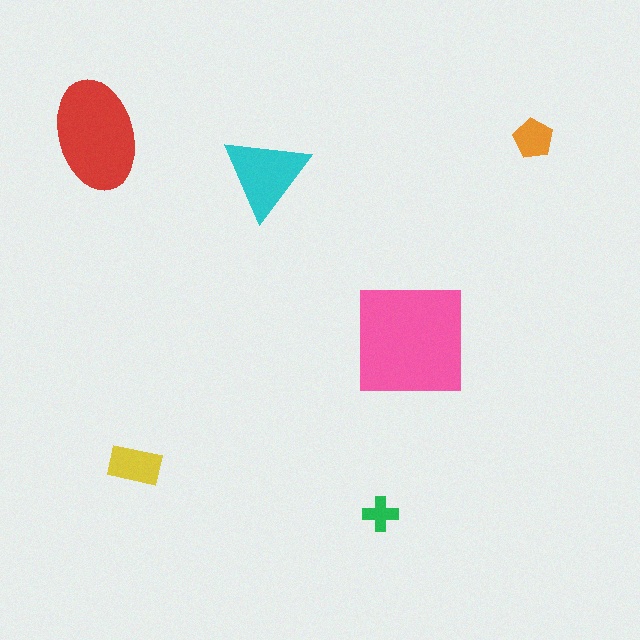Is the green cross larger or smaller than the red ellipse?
Smaller.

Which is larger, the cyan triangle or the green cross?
The cyan triangle.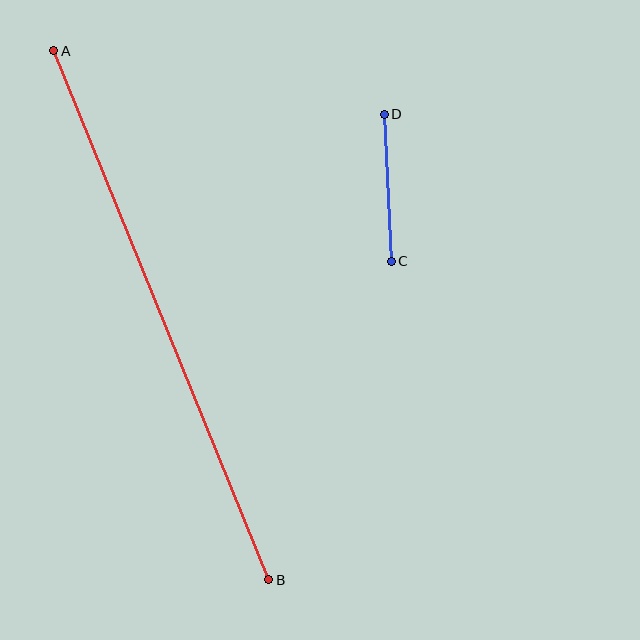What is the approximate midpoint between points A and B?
The midpoint is at approximately (161, 315) pixels.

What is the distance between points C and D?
The distance is approximately 147 pixels.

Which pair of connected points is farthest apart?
Points A and B are farthest apart.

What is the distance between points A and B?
The distance is approximately 571 pixels.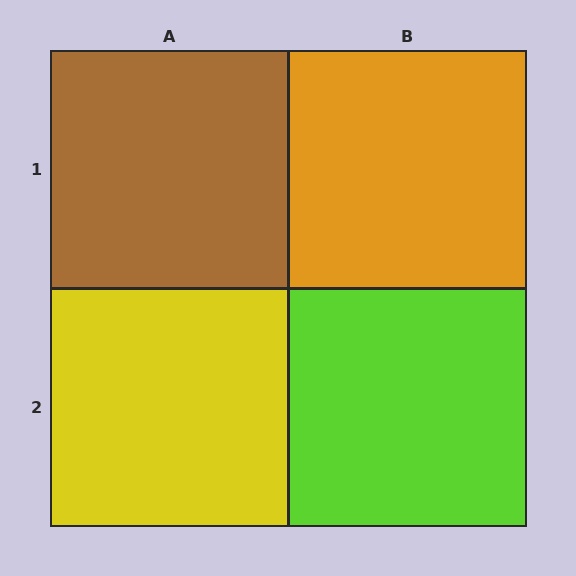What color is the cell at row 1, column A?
Brown.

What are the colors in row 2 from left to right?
Yellow, lime.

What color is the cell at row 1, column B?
Orange.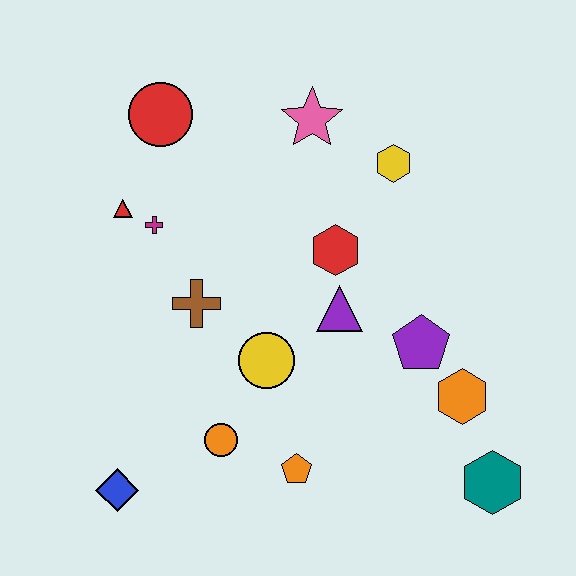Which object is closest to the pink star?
The yellow hexagon is closest to the pink star.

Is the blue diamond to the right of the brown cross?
No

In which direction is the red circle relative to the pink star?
The red circle is to the left of the pink star.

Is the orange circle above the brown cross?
No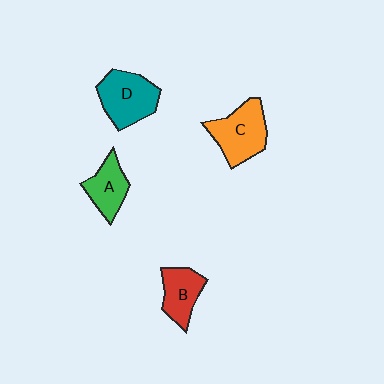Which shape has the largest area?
Shape C (orange).